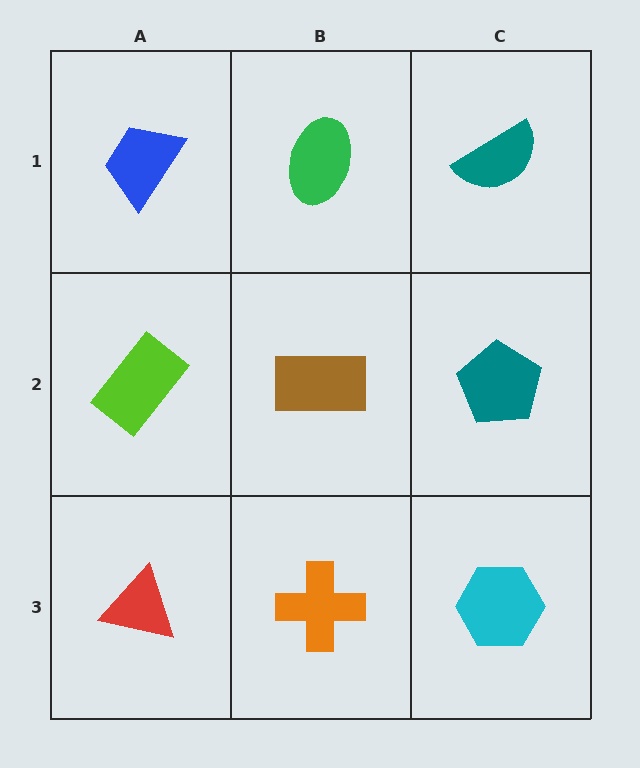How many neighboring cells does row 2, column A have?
3.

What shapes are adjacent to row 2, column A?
A blue trapezoid (row 1, column A), a red triangle (row 3, column A), a brown rectangle (row 2, column B).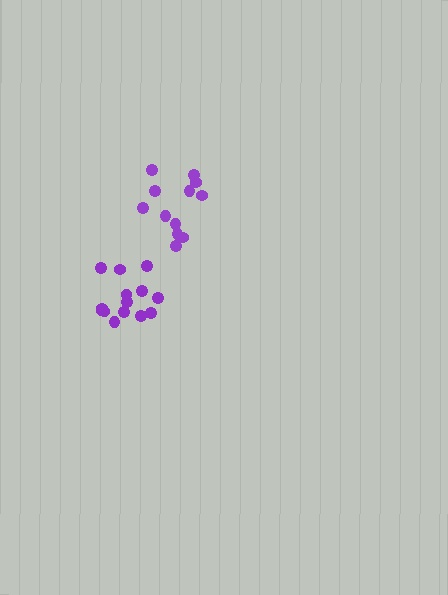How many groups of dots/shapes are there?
There are 2 groups.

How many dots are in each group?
Group 1: 12 dots, Group 2: 14 dots (26 total).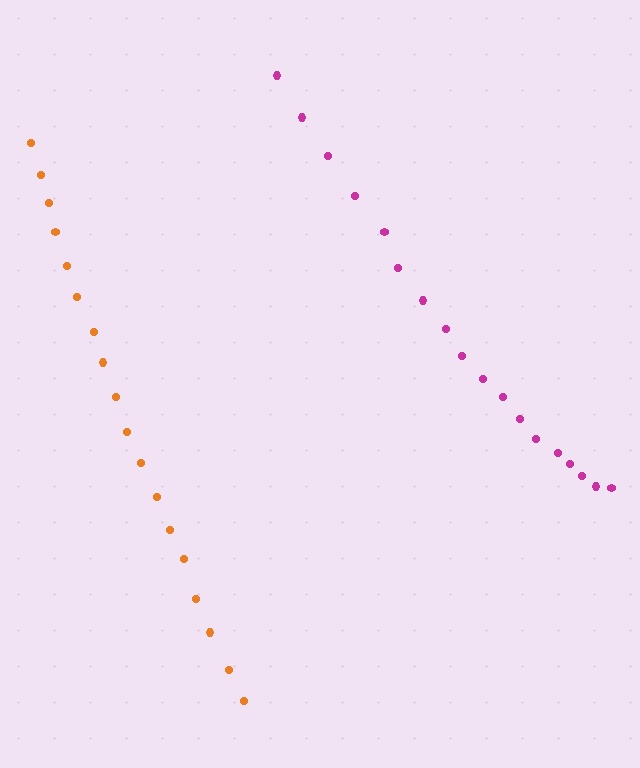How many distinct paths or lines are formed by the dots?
There are 2 distinct paths.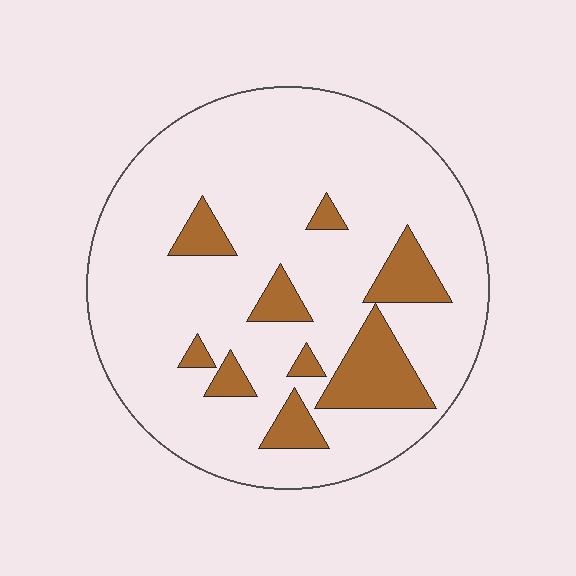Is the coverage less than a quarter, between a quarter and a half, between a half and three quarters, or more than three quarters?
Less than a quarter.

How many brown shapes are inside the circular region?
9.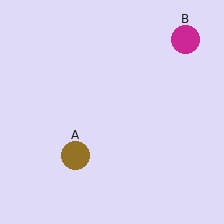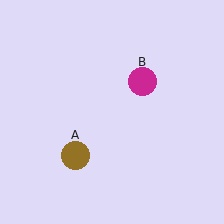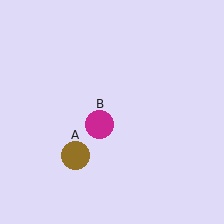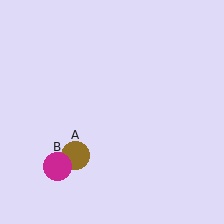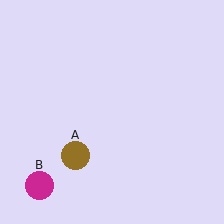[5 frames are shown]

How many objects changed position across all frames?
1 object changed position: magenta circle (object B).